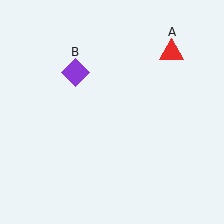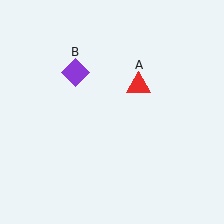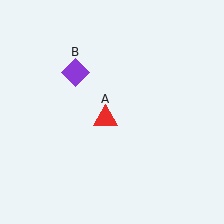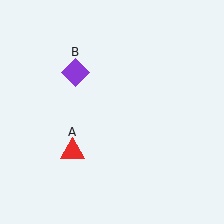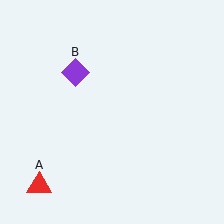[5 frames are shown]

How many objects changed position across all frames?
1 object changed position: red triangle (object A).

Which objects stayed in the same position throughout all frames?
Purple diamond (object B) remained stationary.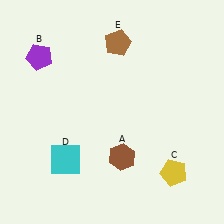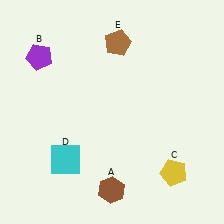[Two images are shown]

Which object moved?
The brown hexagon (A) moved down.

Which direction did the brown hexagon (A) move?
The brown hexagon (A) moved down.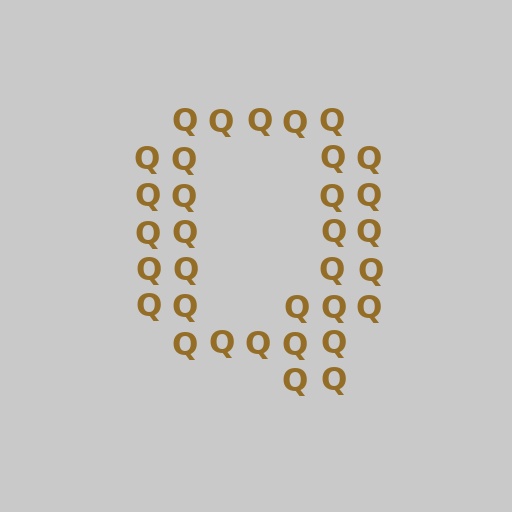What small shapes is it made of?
It is made of small letter Q's.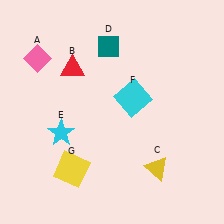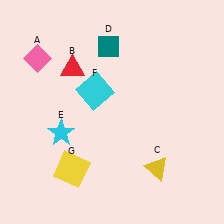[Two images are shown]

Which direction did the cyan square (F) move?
The cyan square (F) moved left.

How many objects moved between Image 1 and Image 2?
1 object moved between the two images.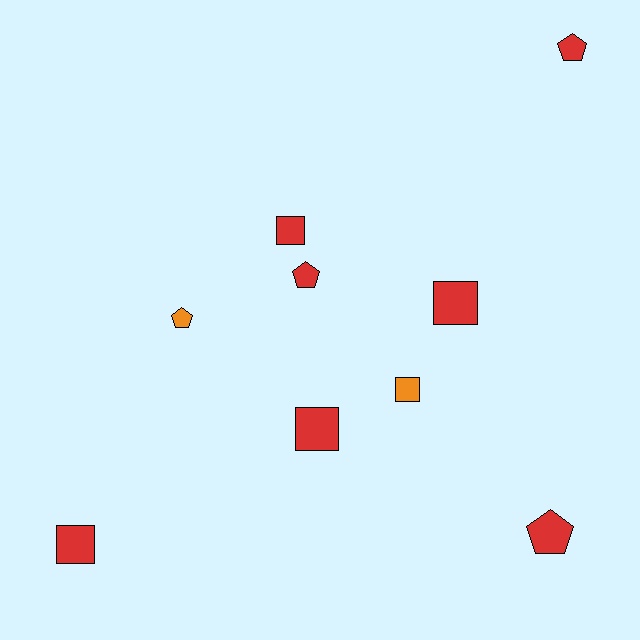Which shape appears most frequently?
Square, with 5 objects.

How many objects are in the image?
There are 9 objects.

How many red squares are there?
There are 4 red squares.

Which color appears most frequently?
Red, with 7 objects.